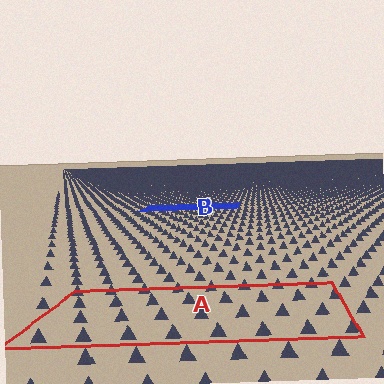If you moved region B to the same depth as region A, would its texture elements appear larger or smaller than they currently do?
They would appear larger. At a closer depth, the same texture elements are projected at a bigger on-screen size.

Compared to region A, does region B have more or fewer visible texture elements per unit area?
Region B has more texture elements per unit area — they are packed more densely because it is farther away.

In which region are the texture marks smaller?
The texture marks are smaller in region B, because it is farther away.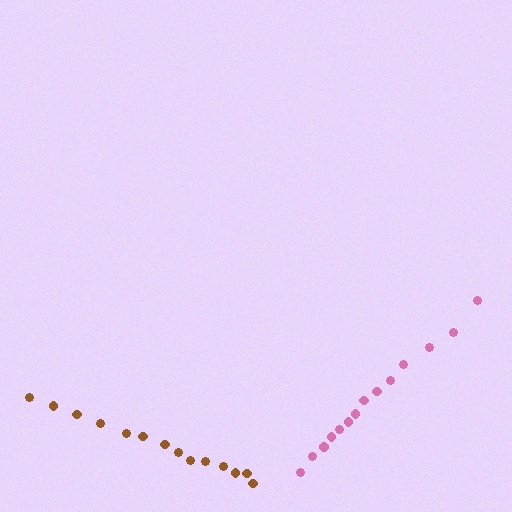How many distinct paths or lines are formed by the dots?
There are 2 distinct paths.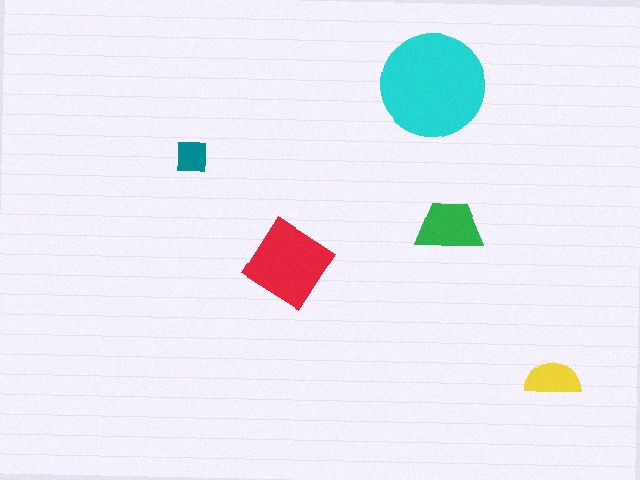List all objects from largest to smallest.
The cyan circle, the red diamond, the green trapezoid, the yellow semicircle, the teal square.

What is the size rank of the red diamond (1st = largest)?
2nd.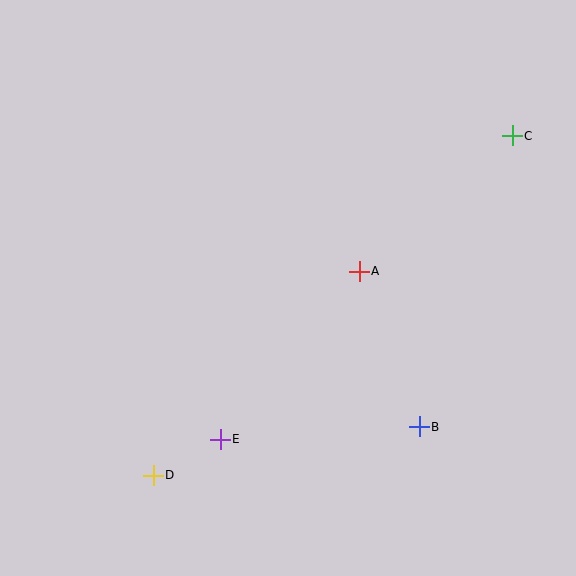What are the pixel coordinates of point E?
Point E is at (220, 439).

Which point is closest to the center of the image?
Point A at (359, 271) is closest to the center.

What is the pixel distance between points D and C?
The distance between D and C is 494 pixels.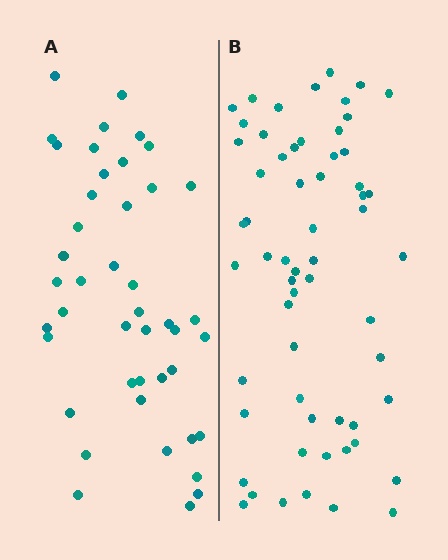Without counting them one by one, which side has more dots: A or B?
Region B (the right region) has more dots.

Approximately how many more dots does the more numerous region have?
Region B has approximately 15 more dots than region A.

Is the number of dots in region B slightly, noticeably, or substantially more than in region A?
Region B has noticeably more, but not dramatically so. The ratio is roughly 1.4 to 1.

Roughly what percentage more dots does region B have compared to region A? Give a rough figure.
About 35% more.